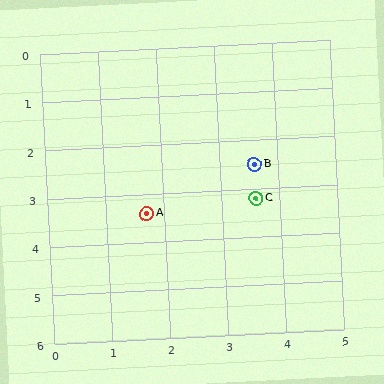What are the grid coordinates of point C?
Point C is at approximately (3.6, 3.2).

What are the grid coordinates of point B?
Point B is at approximately (3.6, 2.5).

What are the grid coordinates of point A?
Point A is at approximately (1.7, 3.4).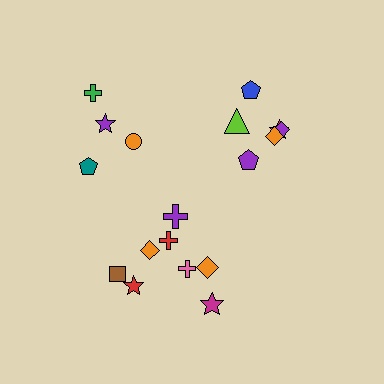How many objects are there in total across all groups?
There are 18 objects.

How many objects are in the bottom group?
There are 8 objects.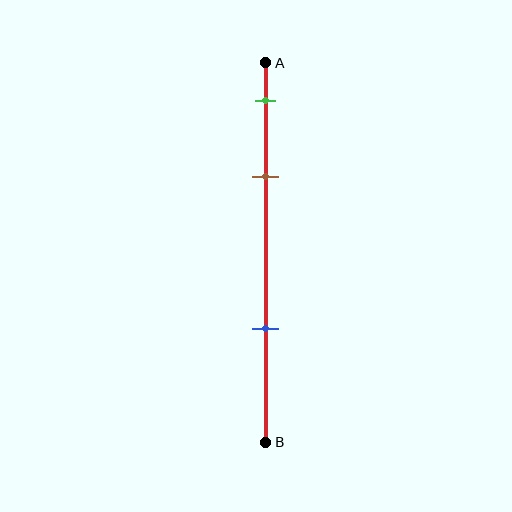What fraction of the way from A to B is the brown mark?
The brown mark is approximately 30% (0.3) of the way from A to B.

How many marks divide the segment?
There are 3 marks dividing the segment.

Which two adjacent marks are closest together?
The green and brown marks are the closest adjacent pair.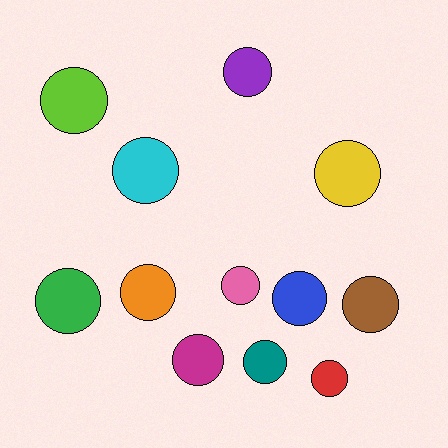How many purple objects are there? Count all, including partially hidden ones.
There is 1 purple object.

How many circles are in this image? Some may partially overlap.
There are 12 circles.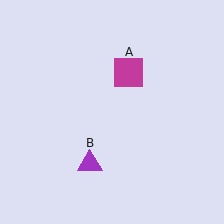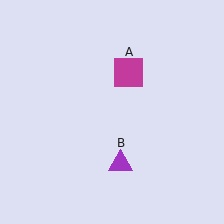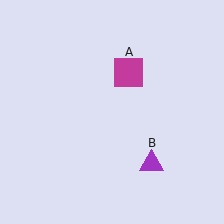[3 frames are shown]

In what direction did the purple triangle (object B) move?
The purple triangle (object B) moved right.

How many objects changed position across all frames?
1 object changed position: purple triangle (object B).